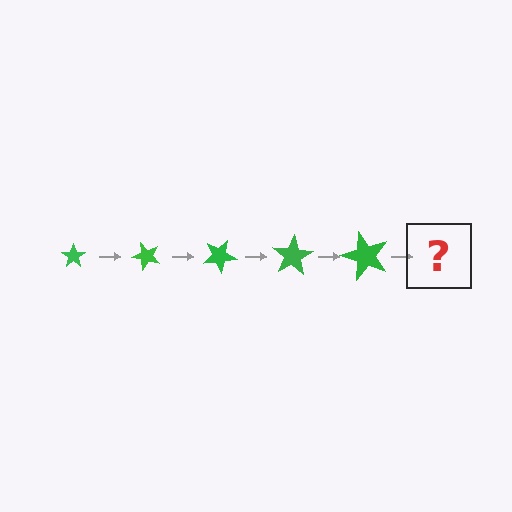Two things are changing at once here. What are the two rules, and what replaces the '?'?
The two rules are that the star grows larger each step and it rotates 50 degrees each step. The '?' should be a star, larger than the previous one and rotated 250 degrees from the start.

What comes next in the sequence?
The next element should be a star, larger than the previous one and rotated 250 degrees from the start.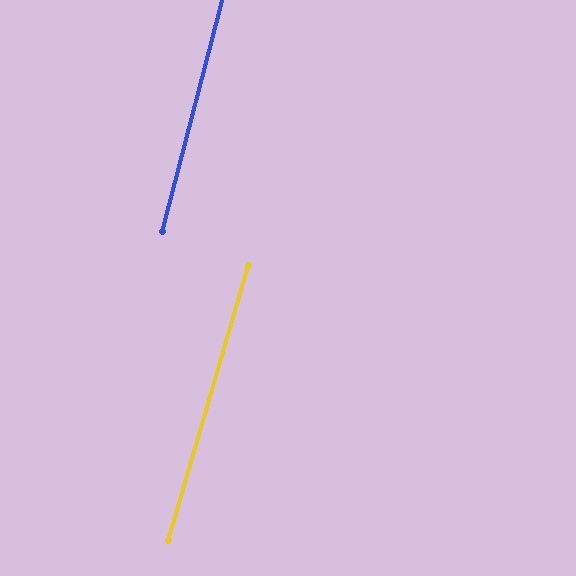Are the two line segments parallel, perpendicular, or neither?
Parallel — their directions differ by only 1.8°.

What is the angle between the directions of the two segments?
Approximately 2 degrees.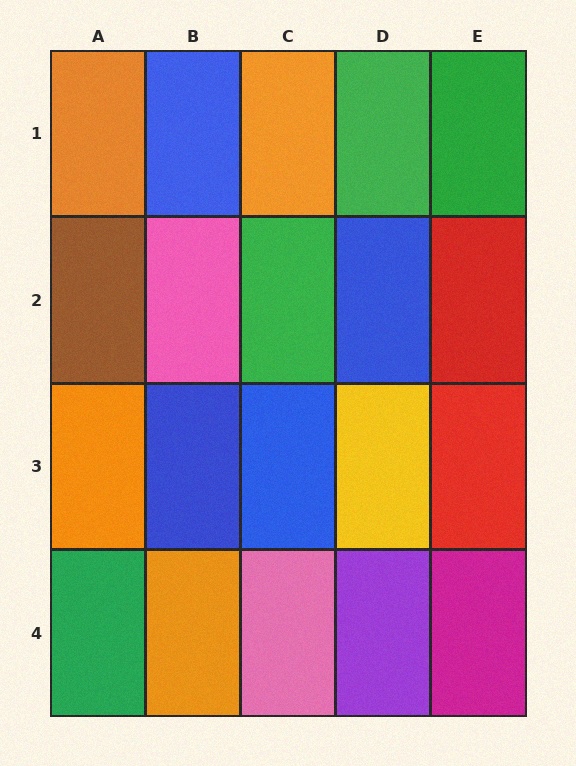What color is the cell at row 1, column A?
Orange.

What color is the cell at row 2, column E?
Red.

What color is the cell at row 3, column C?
Blue.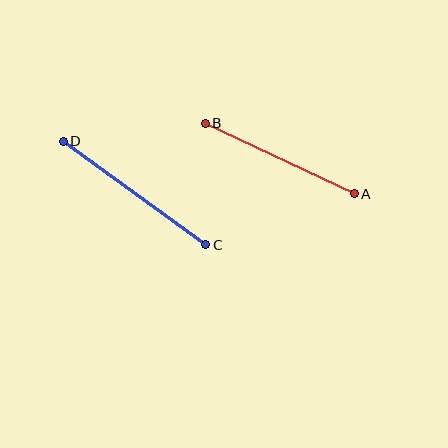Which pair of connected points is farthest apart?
Points C and D are farthest apart.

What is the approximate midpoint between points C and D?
The midpoint is at approximately (134, 193) pixels.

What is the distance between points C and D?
The distance is approximately 176 pixels.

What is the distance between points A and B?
The distance is approximately 165 pixels.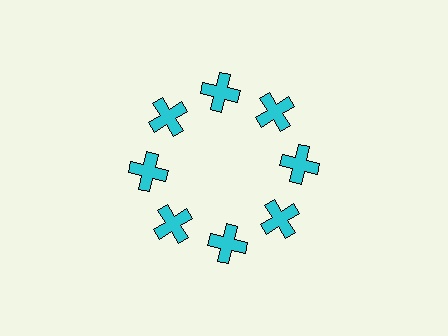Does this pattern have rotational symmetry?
Yes, this pattern has 8-fold rotational symmetry. It looks the same after rotating 45 degrees around the center.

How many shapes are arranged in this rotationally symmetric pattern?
There are 8 shapes, arranged in 8 groups of 1.